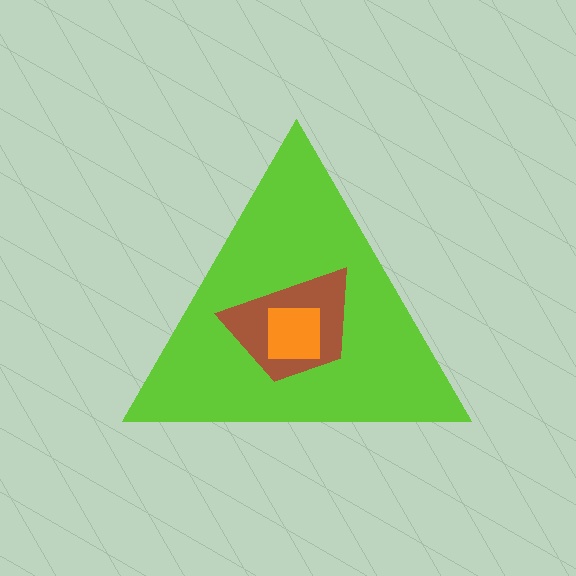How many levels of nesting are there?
3.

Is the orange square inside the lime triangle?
Yes.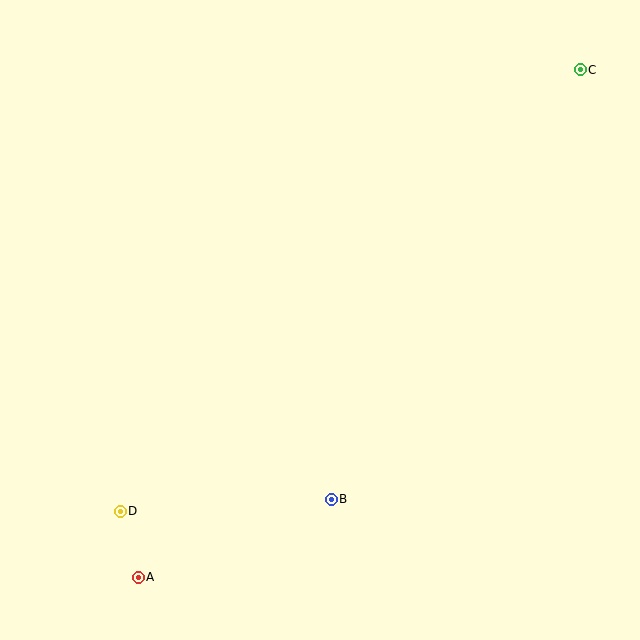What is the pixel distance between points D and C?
The distance between D and C is 638 pixels.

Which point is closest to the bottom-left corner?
Point A is closest to the bottom-left corner.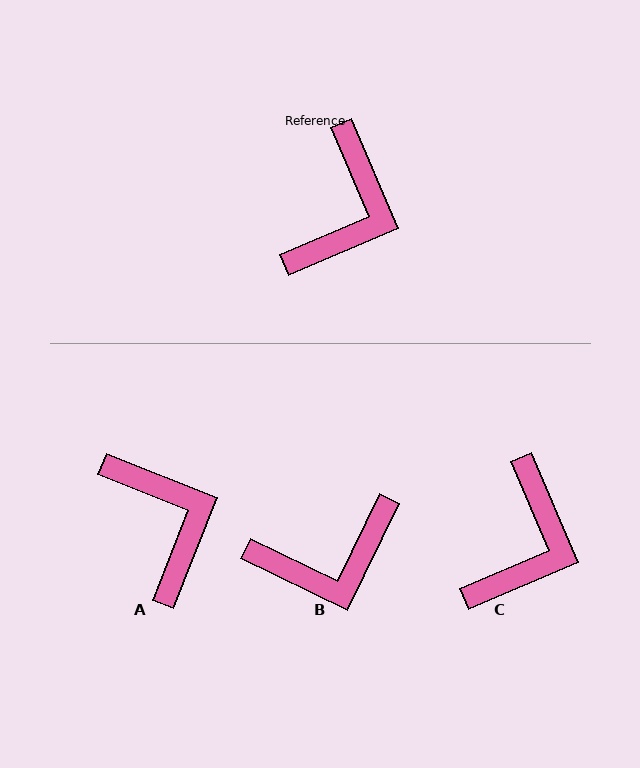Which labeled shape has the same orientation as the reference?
C.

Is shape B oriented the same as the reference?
No, it is off by about 49 degrees.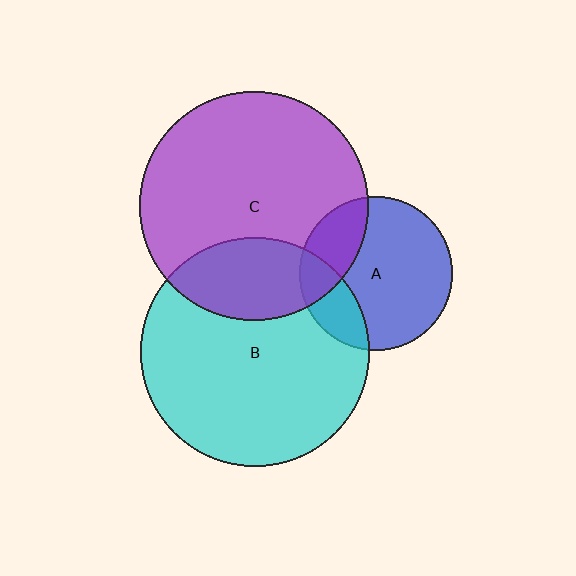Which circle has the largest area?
Circle C (purple).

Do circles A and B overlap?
Yes.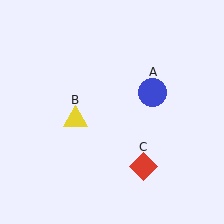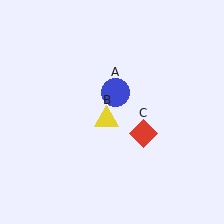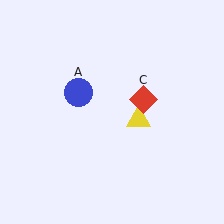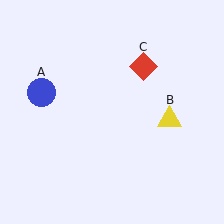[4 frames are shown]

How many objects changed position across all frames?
3 objects changed position: blue circle (object A), yellow triangle (object B), red diamond (object C).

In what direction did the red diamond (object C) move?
The red diamond (object C) moved up.